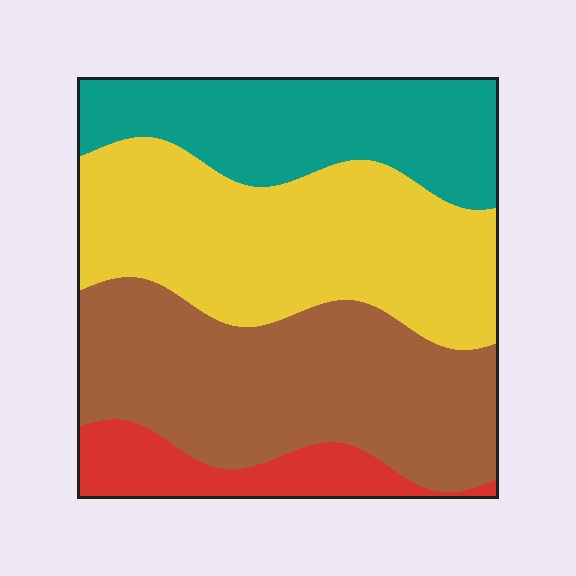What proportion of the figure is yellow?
Yellow takes up between a quarter and a half of the figure.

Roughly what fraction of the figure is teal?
Teal covers roughly 20% of the figure.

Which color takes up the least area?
Red, at roughly 10%.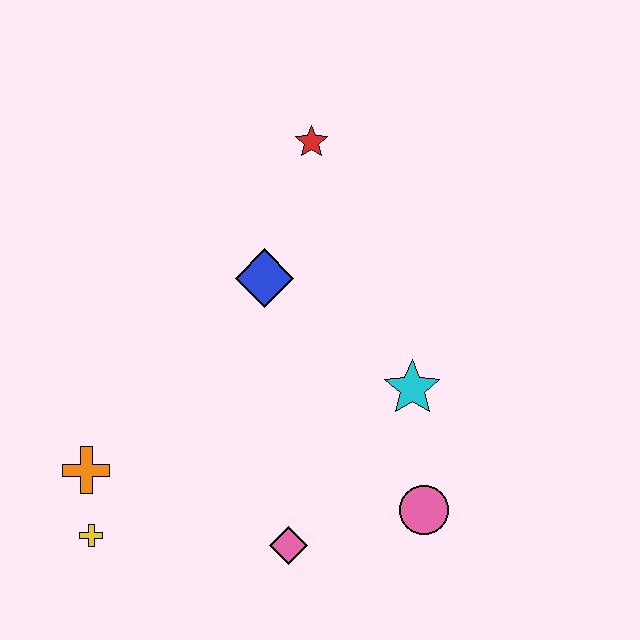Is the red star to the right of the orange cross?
Yes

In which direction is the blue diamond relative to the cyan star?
The blue diamond is to the left of the cyan star.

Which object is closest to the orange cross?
The yellow cross is closest to the orange cross.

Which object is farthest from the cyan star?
The yellow cross is farthest from the cyan star.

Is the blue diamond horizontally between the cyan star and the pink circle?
No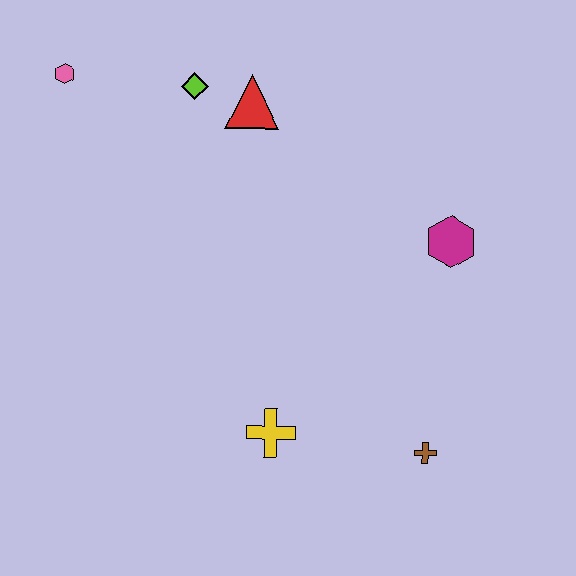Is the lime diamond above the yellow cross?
Yes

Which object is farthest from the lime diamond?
The brown cross is farthest from the lime diamond.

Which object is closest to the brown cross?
The yellow cross is closest to the brown cross.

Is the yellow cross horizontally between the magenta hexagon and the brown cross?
No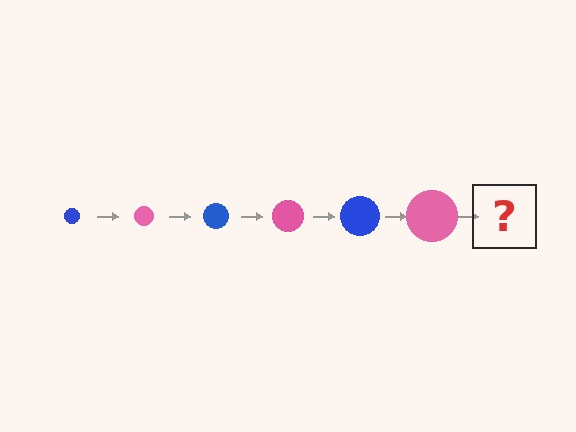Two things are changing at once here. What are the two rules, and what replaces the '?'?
The two rules are that the circle grows larger each step and the color cycles through blue and pink. The '?' should be a blue circle, larger than the previous one.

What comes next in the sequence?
The next element should be a blue circle, larger than the previous one.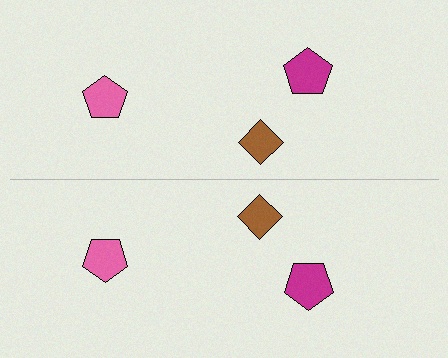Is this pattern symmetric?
Yes, this pattern has bilateral (reflection) symmetry.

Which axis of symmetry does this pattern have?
The pattern has a horizontal axis of symmetry running through the center of the image.